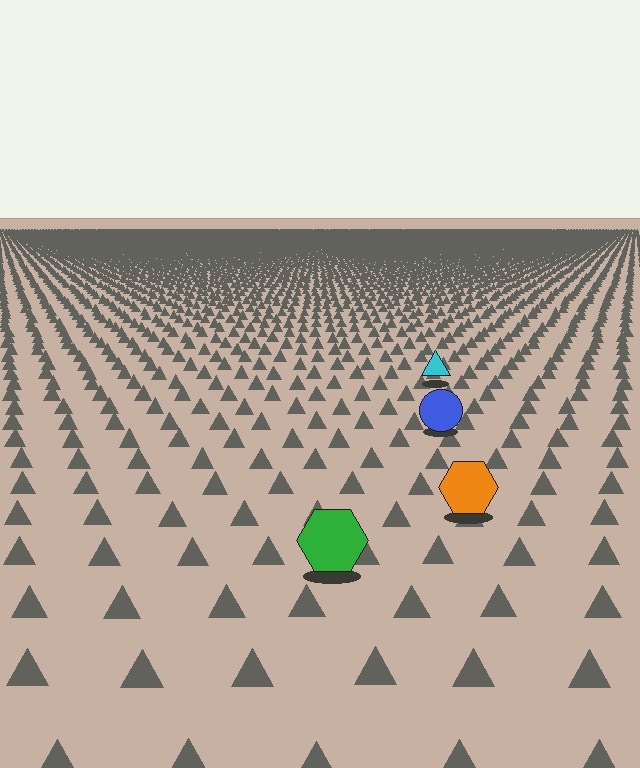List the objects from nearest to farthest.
From nearest to farthest: the green hexagon, the orange hexagon, the blue circle, the cyan triangle.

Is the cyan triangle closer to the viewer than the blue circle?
No. The blue circle is closer — you can tell from the texture gradient: the ground texture is coarser near it.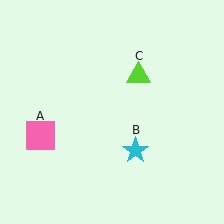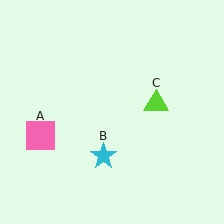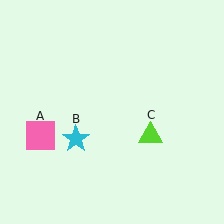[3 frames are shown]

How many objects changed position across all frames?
2 objects changed position: cyan star (object B), lime triangle (object C).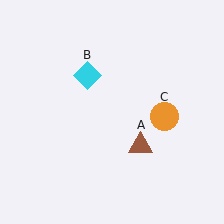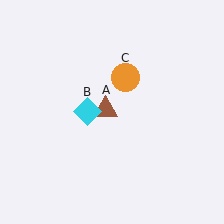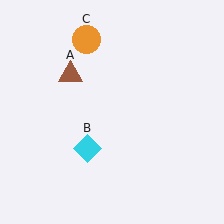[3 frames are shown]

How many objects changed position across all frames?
3 objects changed position: brown triangle (object A), cyan diamond (object B), orange circle (object C).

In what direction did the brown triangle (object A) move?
The brown triangle (object A) moved up and to the left.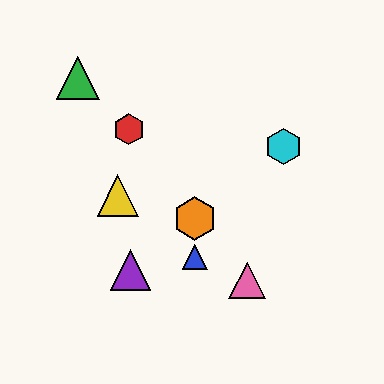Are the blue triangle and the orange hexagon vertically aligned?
Yes, both are at x≈195.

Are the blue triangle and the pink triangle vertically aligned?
No, the blue triangle is at x≈195 and the pink triangle is at x≈247.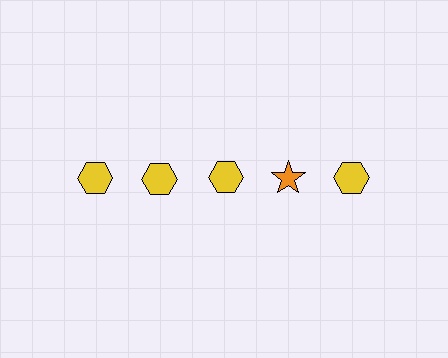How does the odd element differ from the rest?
It differs in both color (orange instead of yellow) and shape (star instead of hexagon).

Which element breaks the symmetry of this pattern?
The orange star in the top row, second from right column breaks the symmetry. All other shapes are yellow hexagons.